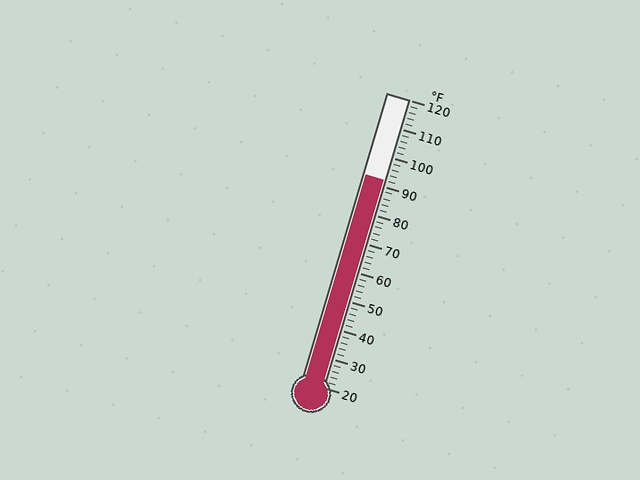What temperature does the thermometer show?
The thermometer shows approximately 92°F.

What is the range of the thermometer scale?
The thermometer scale ranges from 20°F to 120°F.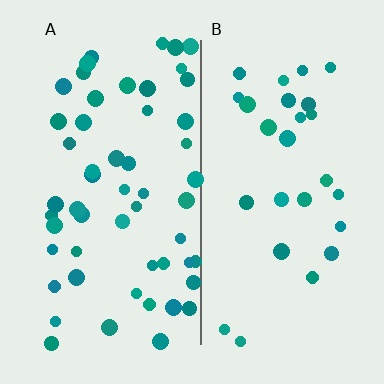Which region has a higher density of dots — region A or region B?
A (the left).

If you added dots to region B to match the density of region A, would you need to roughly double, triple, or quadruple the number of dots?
Approximately double.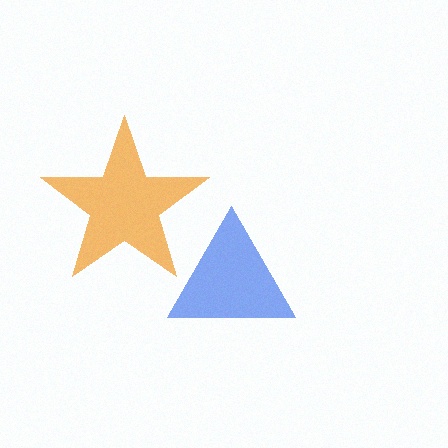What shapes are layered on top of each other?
The layered shapes are: a blue triangle, an orange star.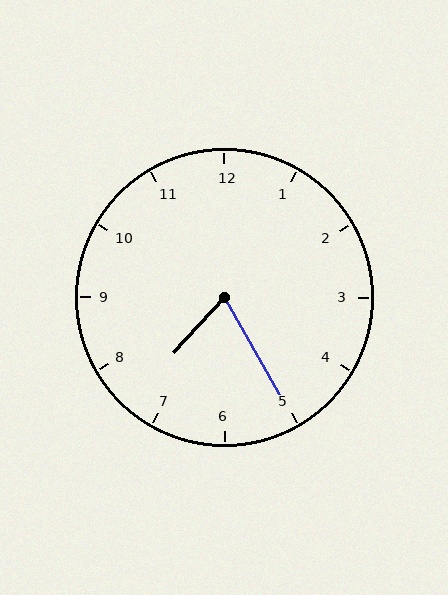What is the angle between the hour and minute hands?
Approximately 72 degrees.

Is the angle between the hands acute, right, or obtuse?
It is acute.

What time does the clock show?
7:25.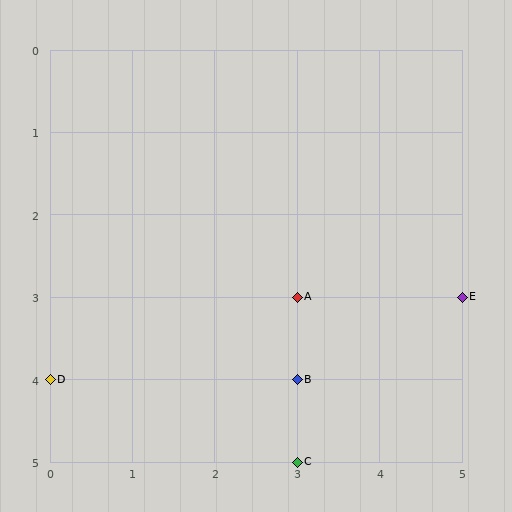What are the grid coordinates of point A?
Point A is at grid coordinates (3, 3).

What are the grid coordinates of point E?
Point E is at grid coordinates (5, 3).